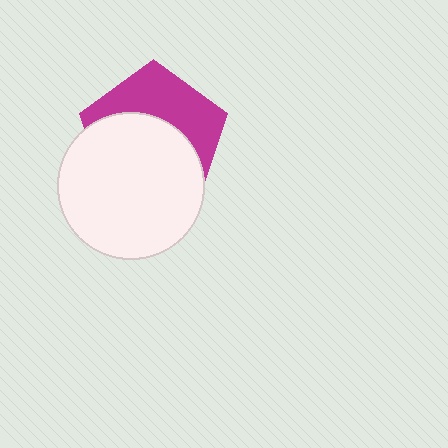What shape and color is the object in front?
The object in front is a white circle.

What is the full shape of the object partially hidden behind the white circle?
The partially hidden object is a magenta pentagon.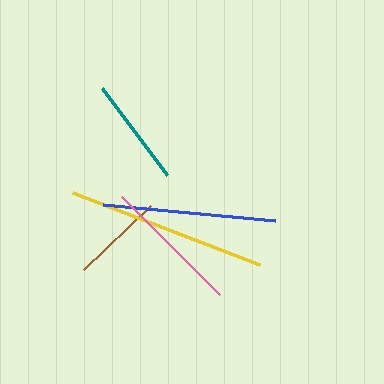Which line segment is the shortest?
The brown line is the shortest at approximately 92 pixels.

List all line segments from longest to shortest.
From longest to shortest: yellow, blue, pink, teal, brown.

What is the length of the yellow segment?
The yellow segment is approximately 201 pixels long.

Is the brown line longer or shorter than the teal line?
The teal line is longer than the brown line.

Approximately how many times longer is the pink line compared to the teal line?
The pink line is approximately 1.3 times the length of the teal line.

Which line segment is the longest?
The yellow line is the longest at approximately 201 pixels.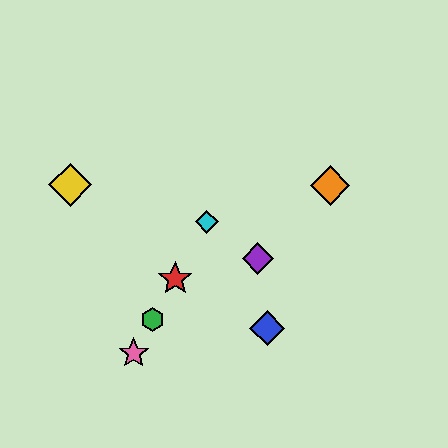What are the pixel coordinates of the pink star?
The pink star is at (134, 353).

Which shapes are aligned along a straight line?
The red star, the green hexagon, the cyan diamond, the pink star are aligned along a straight line.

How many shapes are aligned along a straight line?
4 shapes (the red star, the green hexagon, the cyan diamond, the pink star) are aligned along a straight line.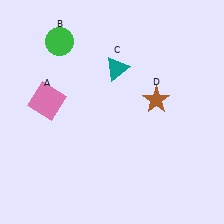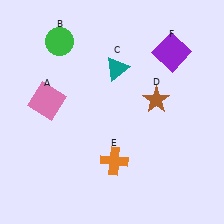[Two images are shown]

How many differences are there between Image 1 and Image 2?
There are 2 differences between the two images.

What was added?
An orange cross (E), a purple square (F) were added in Image 2.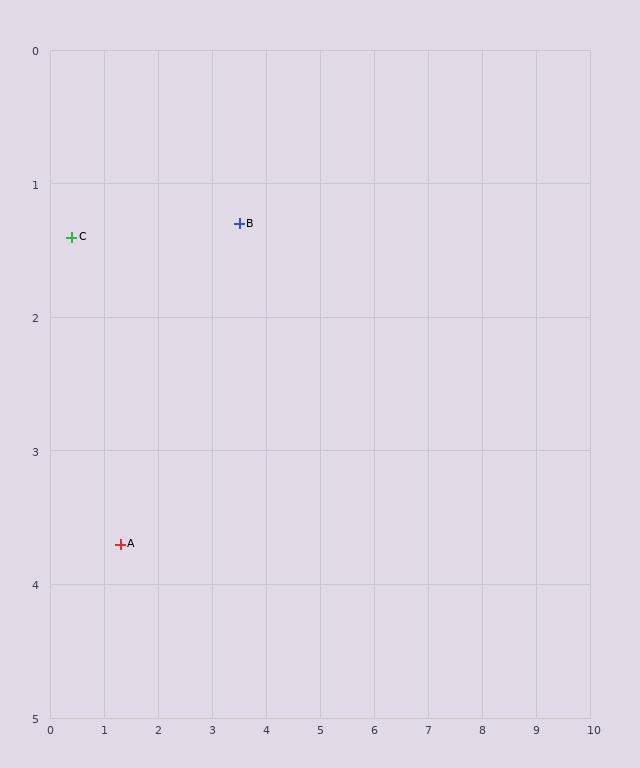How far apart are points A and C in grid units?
Points A and C are about 2.5 grid units apart.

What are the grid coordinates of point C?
Point C is at approximately (0.4, 1.4).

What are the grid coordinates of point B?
Point B is at approximately (3.5, 1.3).